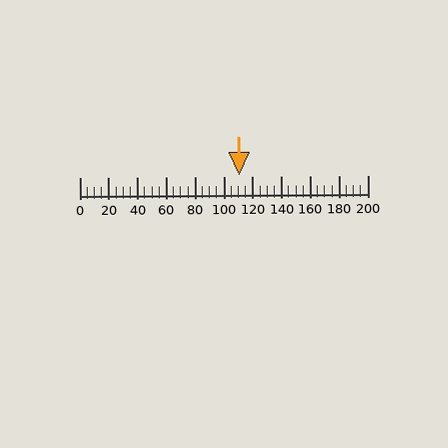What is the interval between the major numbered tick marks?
The major tick marks are spaced 20 units apart.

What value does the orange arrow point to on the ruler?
The orange arrow points to approximately 111.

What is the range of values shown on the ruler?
The ruler shows values from 0 to 200.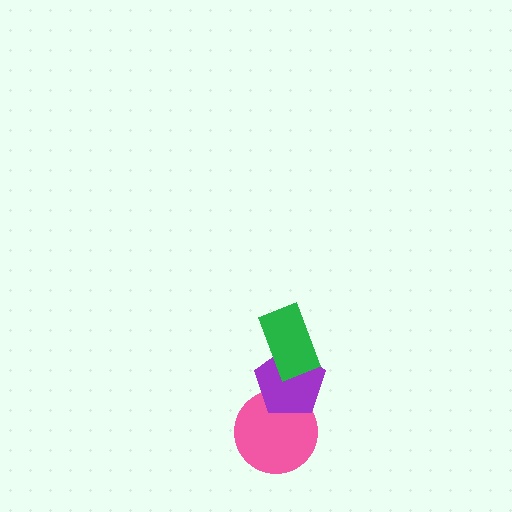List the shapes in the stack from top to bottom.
From top to bottom: the green rectangle, the purple pentagon, the pink circle.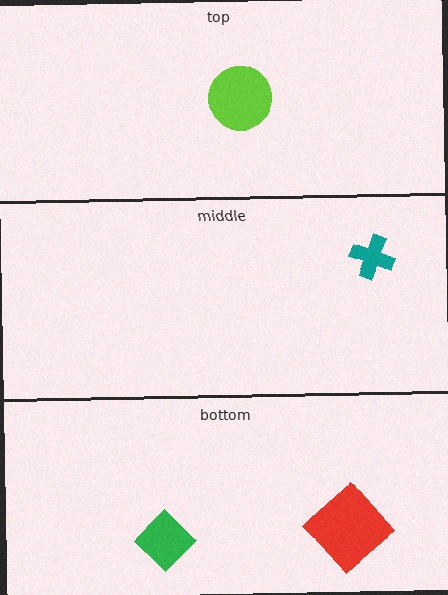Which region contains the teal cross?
The middle region.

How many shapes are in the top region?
1.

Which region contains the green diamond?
The bottom region.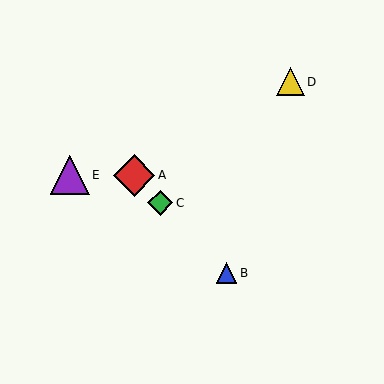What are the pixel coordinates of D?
Object D is at (290, 82).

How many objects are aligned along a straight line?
3 objects (A, B, C) are aligned along a straight line.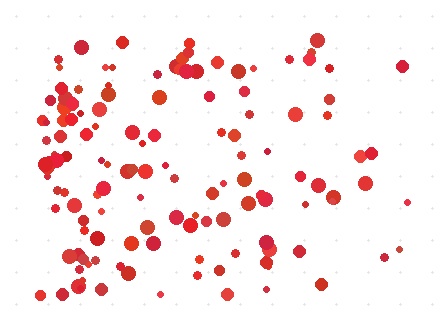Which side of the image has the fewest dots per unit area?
The right.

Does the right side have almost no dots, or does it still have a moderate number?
Still a moderate number, just noticeably fewer than the left.